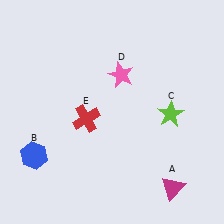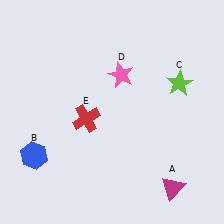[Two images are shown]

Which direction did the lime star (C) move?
The lime star (C) moved up.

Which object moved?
The lime star (C) moved up.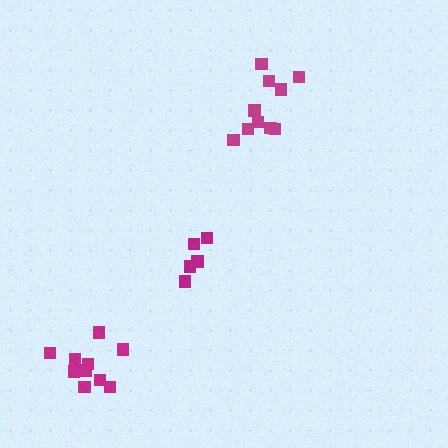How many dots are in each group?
Group 1: 10 dots, Group 2: 5 dots, Group 3: 10 dots (25 total).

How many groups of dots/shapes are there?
There are 3 groups.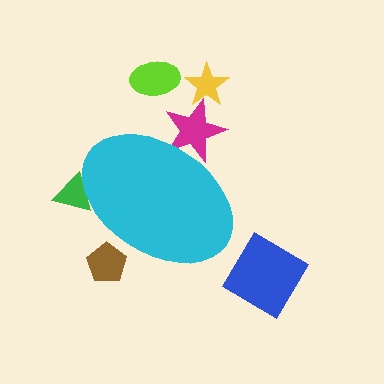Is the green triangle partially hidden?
Yes, the green triangle is partially hidden behind the cyan ellipse.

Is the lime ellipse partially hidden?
No, the lime ellipse is fully visible.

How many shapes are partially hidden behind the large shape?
3 shapes are partially hidden.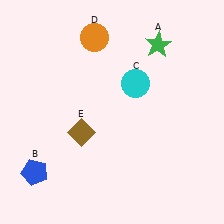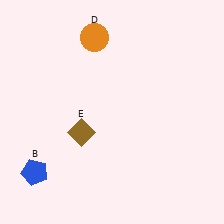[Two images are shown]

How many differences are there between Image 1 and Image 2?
There are 2 differences between the two images.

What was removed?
The green star (A), the cyan circle (C) were removed in Image 2.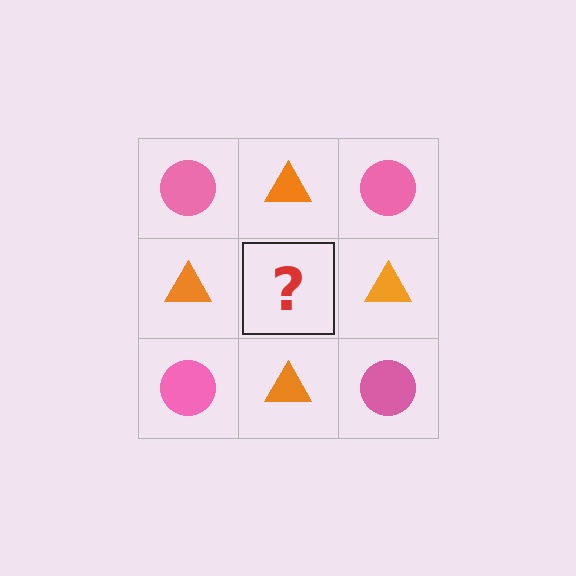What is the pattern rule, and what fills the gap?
The rule is that it alternates pink circle and orange triangle in a checkerboard pattern. The gap should be filled with a pink circle.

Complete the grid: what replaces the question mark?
The question mark should be replaced with a pink circle.